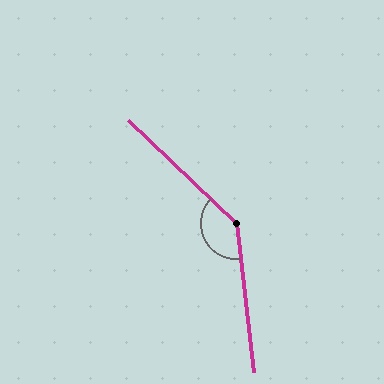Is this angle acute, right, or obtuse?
It is obtuse.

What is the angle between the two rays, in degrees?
Approximately 140 degrees.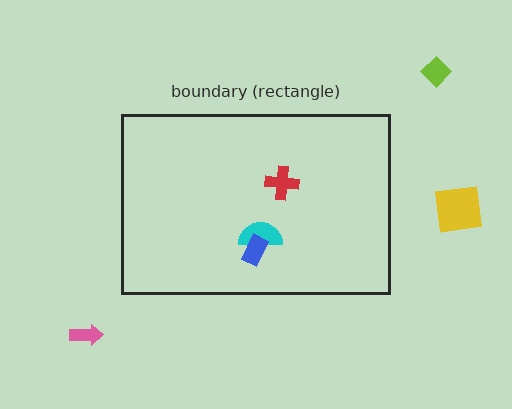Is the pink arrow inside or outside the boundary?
Outside.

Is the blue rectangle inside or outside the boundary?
Inside.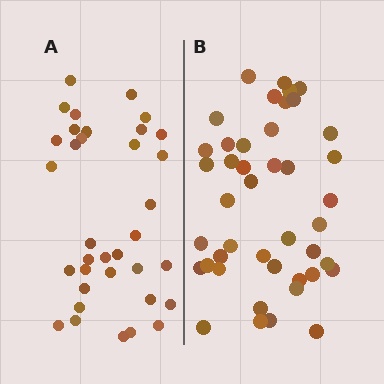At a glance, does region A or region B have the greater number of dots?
Region B (the right region) has more dots.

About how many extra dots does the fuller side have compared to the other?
Region B has roughly 8 or so more dots than region A.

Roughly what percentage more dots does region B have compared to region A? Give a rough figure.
About 25% more.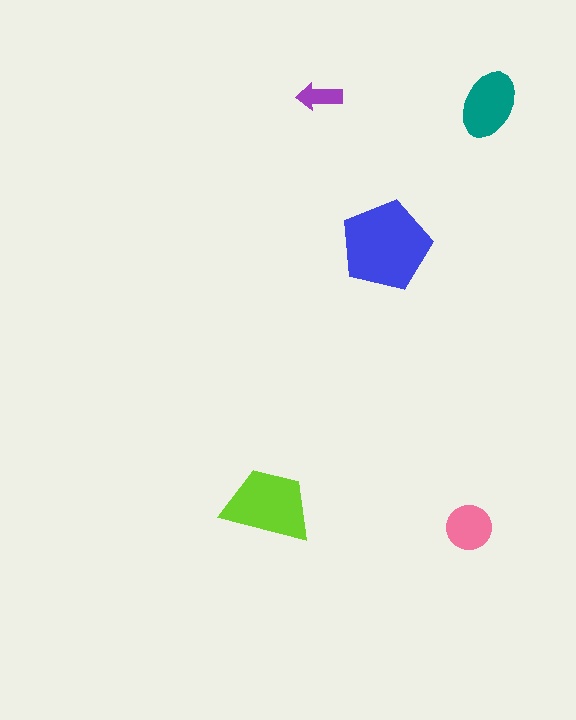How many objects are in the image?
There are 5 objects in the image.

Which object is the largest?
The blue pentagon.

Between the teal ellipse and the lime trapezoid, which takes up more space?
The lime trapezoid.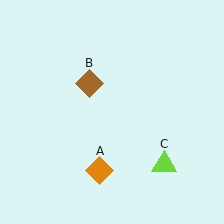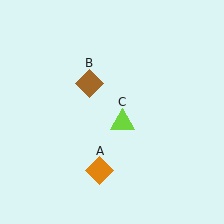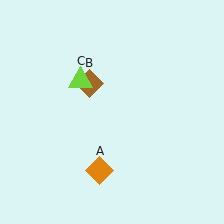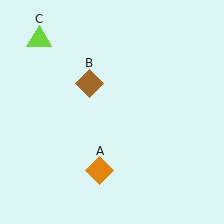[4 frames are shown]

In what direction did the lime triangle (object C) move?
The lime triangle (object C) moved up and to the left.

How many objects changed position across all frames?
1 object changed position: lime triangle (object C).